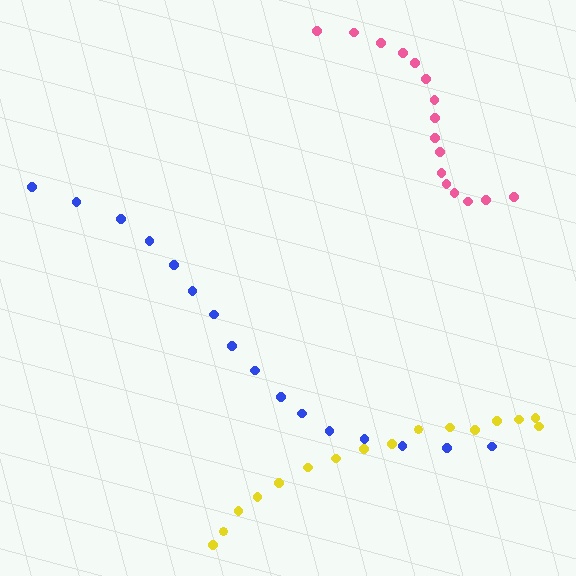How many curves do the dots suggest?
There are 3 distinct paths.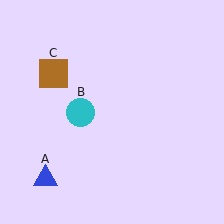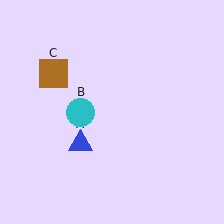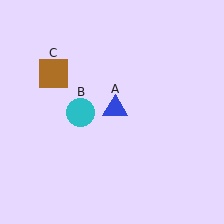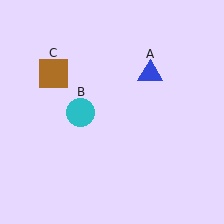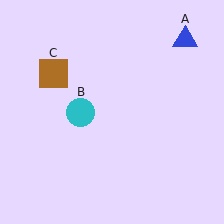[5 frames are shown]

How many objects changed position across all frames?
1 object changed position: blue triangle (object A).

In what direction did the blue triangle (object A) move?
The blue triangle (object A) moved up and to the right.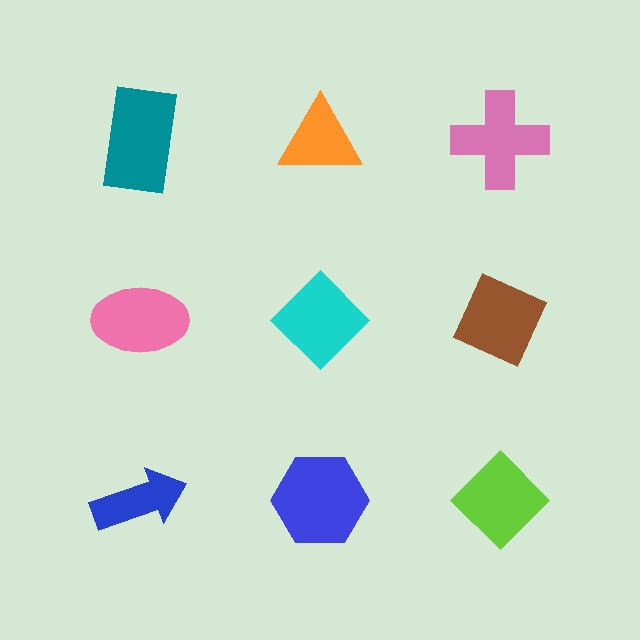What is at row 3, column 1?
A blue arrow.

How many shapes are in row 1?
3 shapes.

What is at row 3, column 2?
A blue hexagon.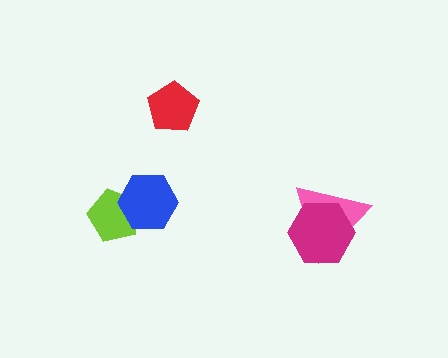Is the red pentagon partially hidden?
No, no other shape covers it.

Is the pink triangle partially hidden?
Yes, it is partially covered by another shape.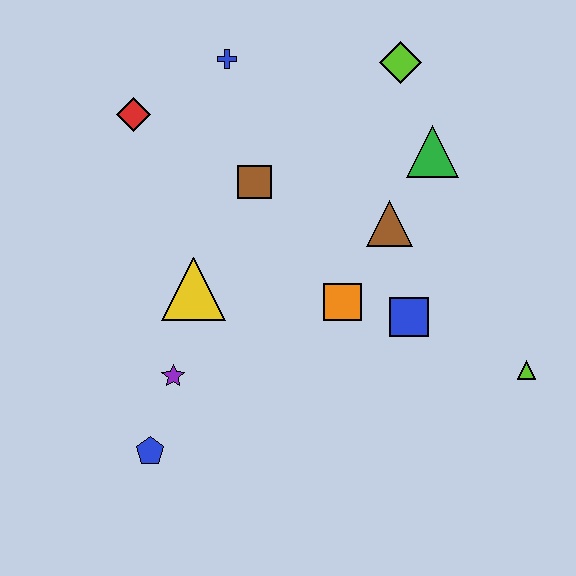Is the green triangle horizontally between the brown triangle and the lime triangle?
Yes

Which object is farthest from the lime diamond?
The blue pentagon is farthest from the lime diamond.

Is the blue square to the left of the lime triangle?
Yes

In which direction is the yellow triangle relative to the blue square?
The yellow triangle is to the left of the blue square.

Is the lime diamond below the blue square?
No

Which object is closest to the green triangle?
The brown triangle is closest to the green triangle.